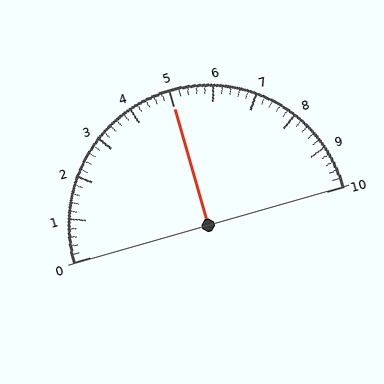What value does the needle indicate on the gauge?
The needle indicates approximately 5.0.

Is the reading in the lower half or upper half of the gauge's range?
The reading is in the upper half of the range (0 to 10).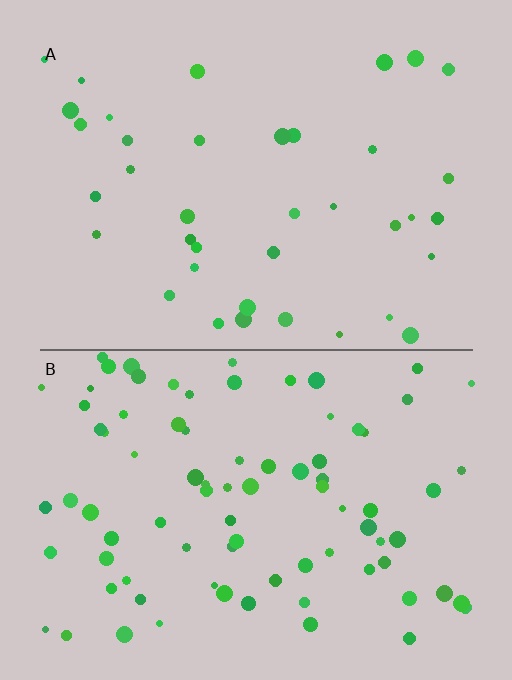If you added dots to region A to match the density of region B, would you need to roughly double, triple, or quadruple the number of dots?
Approximately double.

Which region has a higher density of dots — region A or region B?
B (the bottom).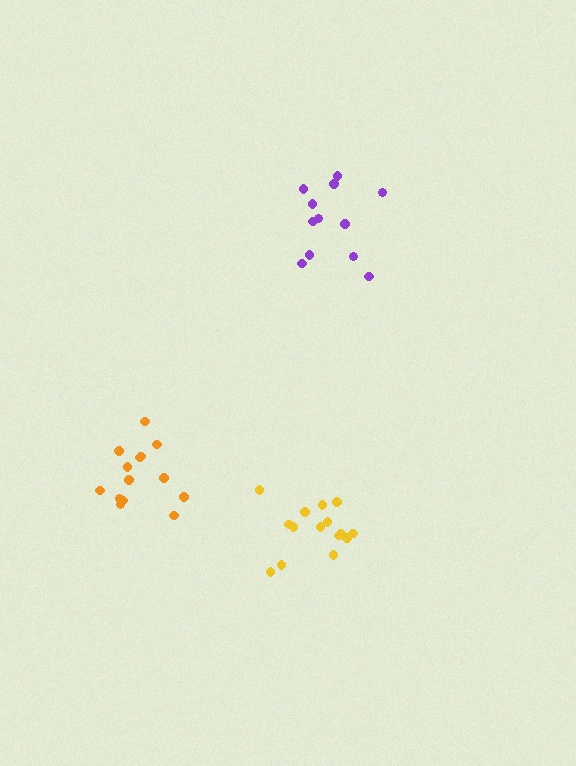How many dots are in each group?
Group 1: 12 dots, Group 2: 16 dots, Group 3: 14 dots (42 total).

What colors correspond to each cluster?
The clusters are colored: purple, yellow, orange.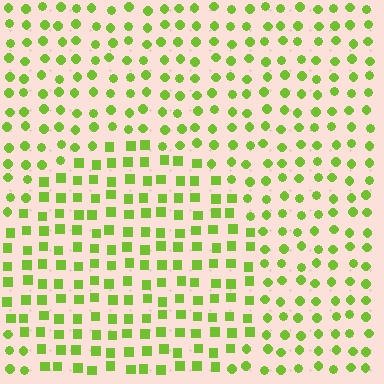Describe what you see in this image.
The image is filled with small lime elements arranged in a uniform grid. A circle-shaped region contains squares, while the surrounding area contains circles. The boundary is defined purely by the change in element shape.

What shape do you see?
I see a circle.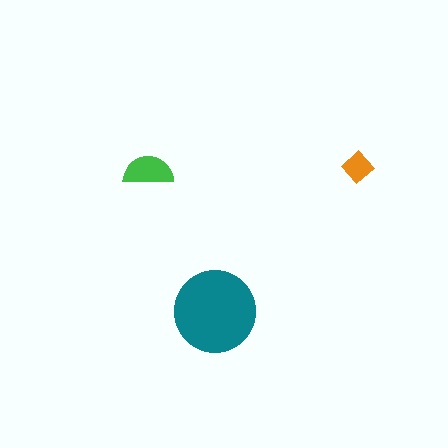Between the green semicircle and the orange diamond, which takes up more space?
The green semicircle.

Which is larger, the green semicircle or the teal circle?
The teal circle.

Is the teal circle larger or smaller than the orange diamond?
Larger.